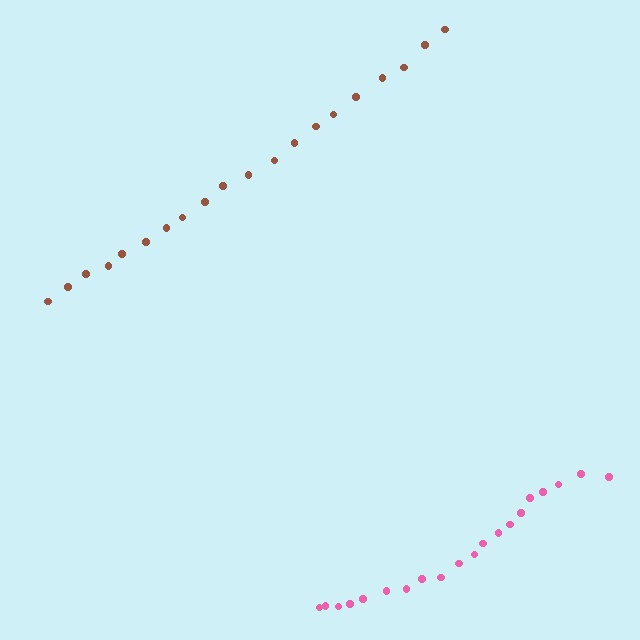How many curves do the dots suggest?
There are 2 distinct paths.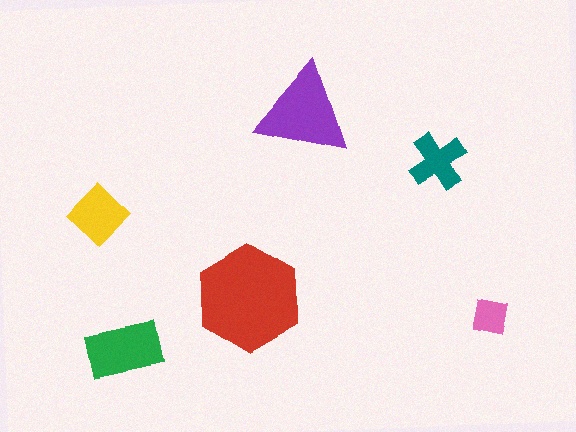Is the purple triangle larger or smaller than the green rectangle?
Larger.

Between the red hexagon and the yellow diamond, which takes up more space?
The red hexagon.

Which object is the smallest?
The pink square.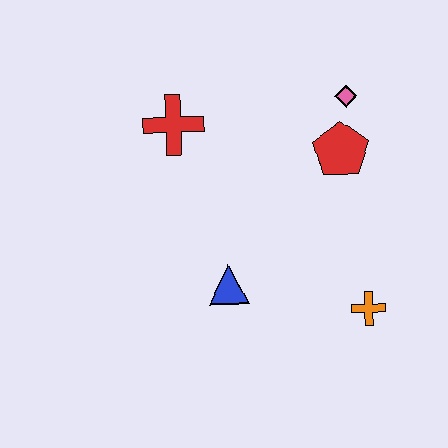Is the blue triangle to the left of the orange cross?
Yes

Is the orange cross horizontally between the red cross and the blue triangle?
No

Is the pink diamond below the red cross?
No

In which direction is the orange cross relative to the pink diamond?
The orange cross is below the pink diamond.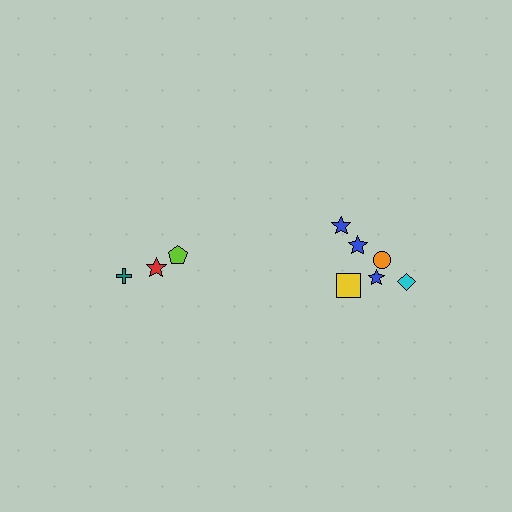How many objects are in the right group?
There are 6 objects.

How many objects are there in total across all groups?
There are 9 objects.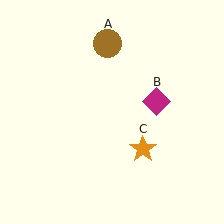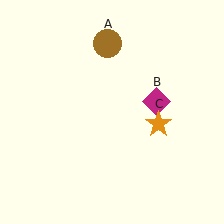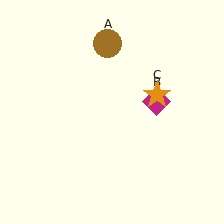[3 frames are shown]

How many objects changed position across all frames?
1 object changed position: orange star (object C).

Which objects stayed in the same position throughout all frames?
Brown circle (object A) and magenta diamond (object B) remained stationary.